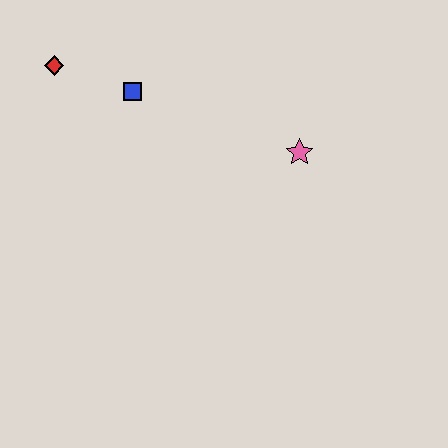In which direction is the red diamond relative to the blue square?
The red diamond is to the left of the blue square.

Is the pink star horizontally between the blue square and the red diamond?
No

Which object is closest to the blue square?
The red diamond is closest to the blue square.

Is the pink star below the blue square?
Yes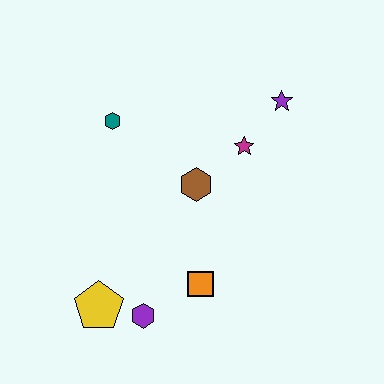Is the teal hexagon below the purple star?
Yes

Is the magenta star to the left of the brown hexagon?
No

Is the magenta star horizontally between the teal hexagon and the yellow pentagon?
No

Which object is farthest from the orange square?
The purple star is farthest from the orange square.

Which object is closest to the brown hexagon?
The magenta star is closest to the brown hexagon.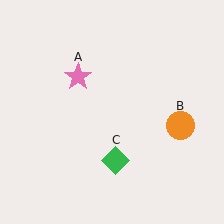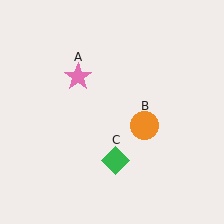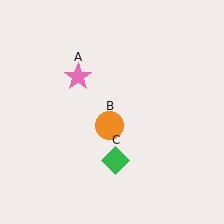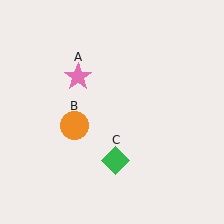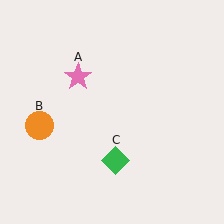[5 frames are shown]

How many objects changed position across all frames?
1 object changed position: orange circle (object B).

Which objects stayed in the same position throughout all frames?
Pink star (object A) and green diamond (object C) remained stationary.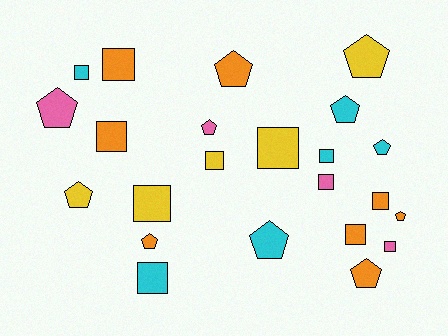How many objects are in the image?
There are 23 objects.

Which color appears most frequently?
Orange, with 8 objects.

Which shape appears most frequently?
Square, with 12 objects.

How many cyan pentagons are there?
There are 3 cyan pentagons.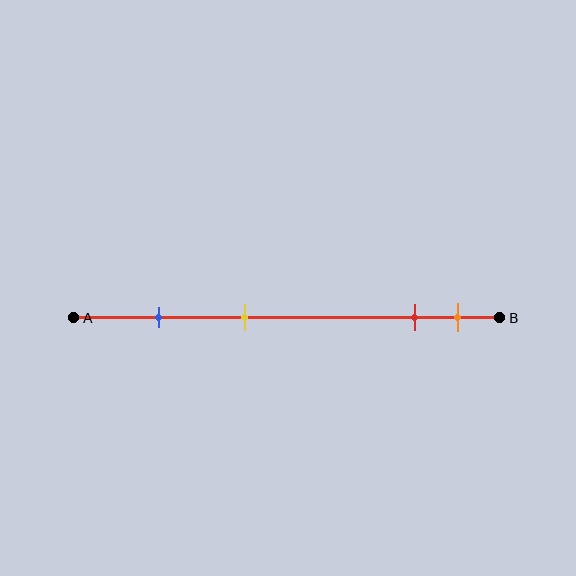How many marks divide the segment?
There are 4 marks dividing the segment.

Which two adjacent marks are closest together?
The red and orange marks are the closest adjacent pair.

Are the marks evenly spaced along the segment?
No, the marks are not evenly spaced.